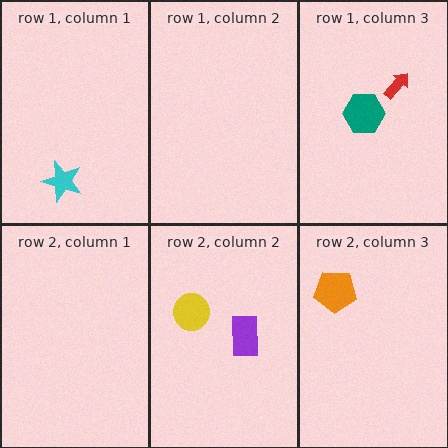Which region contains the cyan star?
The row 1, column 1 region.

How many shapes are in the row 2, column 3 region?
1.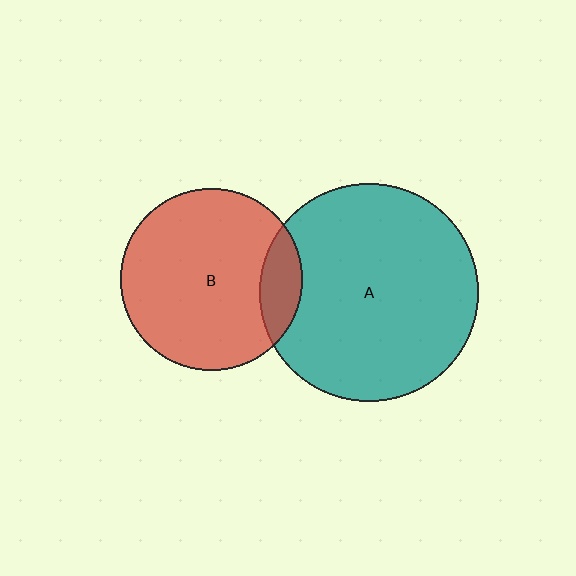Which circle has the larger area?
Circle A (teal).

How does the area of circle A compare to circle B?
Approximately 1.4 times.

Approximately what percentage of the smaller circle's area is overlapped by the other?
Approximately 15%.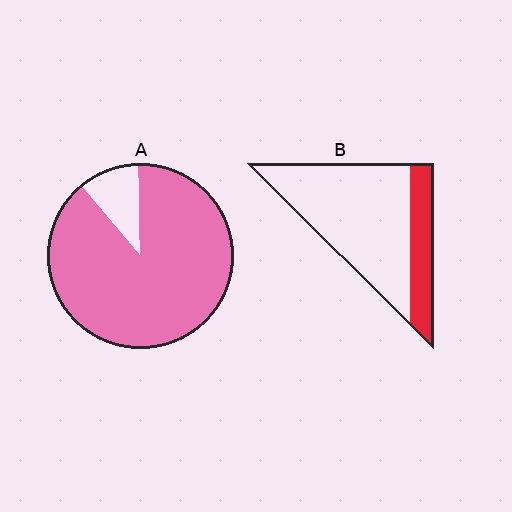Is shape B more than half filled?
No.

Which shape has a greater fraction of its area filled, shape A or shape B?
Shape A.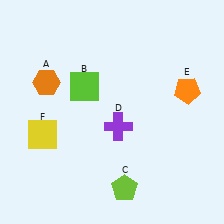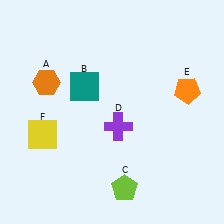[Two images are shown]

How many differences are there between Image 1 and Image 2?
There is 1 difference between the two images.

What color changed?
The square (B) changed from lime in Image 1 to teal in Image 2.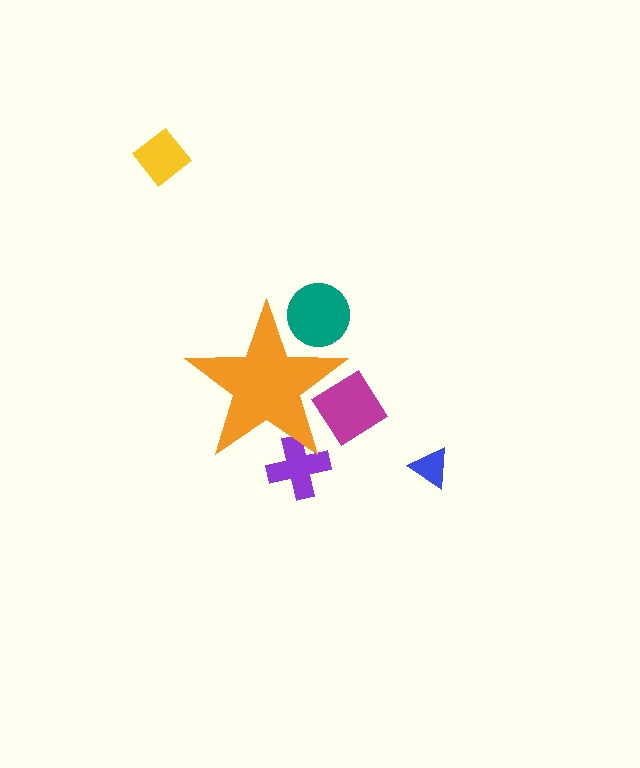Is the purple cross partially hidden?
Yes, the purple cross is partially hidden behind the orange star.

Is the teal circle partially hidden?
Yes, the teal circle is partially hidden behind the orange star.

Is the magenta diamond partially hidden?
Yes, the magenta diamond is partially hidden behind the orange star.